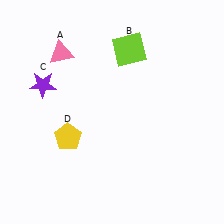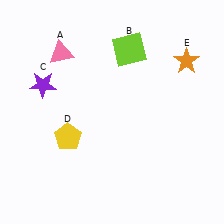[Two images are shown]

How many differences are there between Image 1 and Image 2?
There is 1 difference between the two images.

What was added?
An orange star (E) was added in Image 2.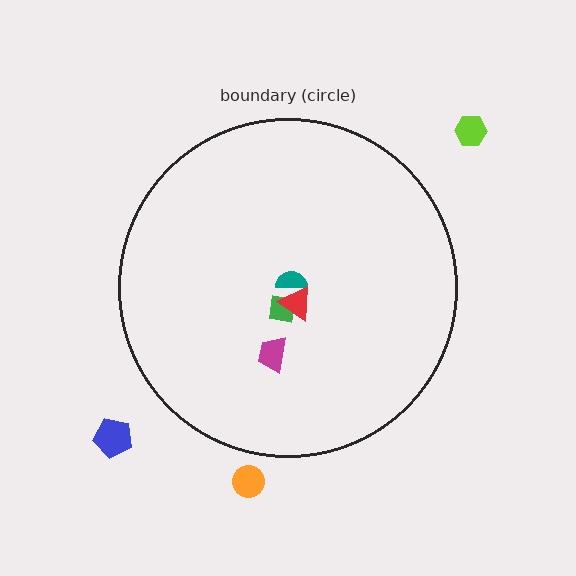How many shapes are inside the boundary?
4 inside, 3 outside.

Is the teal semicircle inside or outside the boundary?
Inside.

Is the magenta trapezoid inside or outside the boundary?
Inside.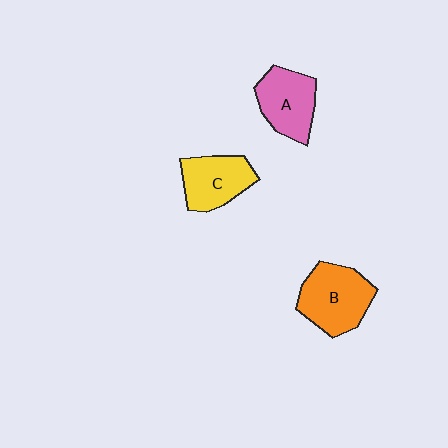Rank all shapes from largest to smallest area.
From largest to smallest: B (orange), A (pink), C (yellow).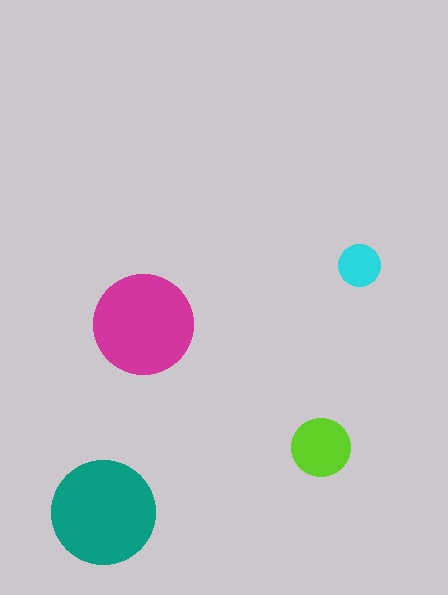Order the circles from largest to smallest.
the teal one, the magenta one, the lime one, the cyan one.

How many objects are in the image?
There are 4 objects in the image.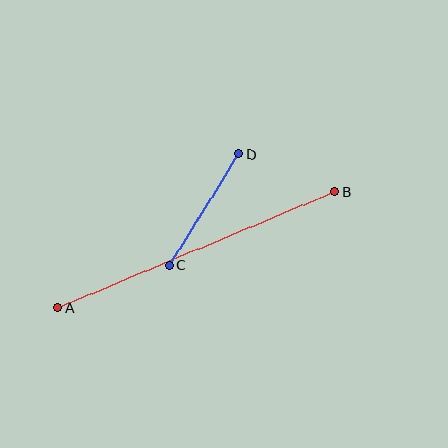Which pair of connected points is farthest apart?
Points A and B are farthest apart.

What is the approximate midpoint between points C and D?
The midpoint is at approximately (204, 209) pixels.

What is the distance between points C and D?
The distance is approximately 131 pixels.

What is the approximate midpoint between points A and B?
The midpoint is at approximately (196, 250) pixels.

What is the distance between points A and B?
The distance is approximately 299 pixels.